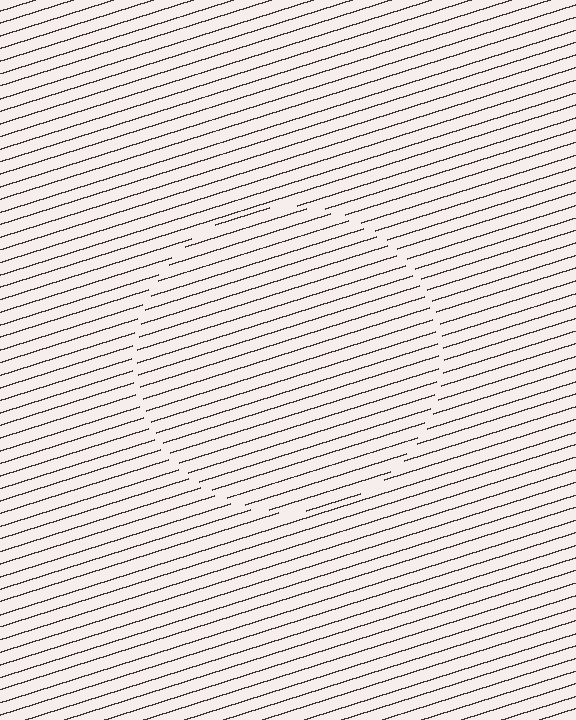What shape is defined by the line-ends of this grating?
An illusory circle. The interior of the shape contains the same grating, shifted by half a period — the contour is defined by the phase discontinuity where line-ends from the inner and outer gratings abut.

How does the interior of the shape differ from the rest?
The interior of the shape contains the same grating, shifted by half a period — the contour is defined by the phase discontinuity where line-ends from the inner and outer gratings abut.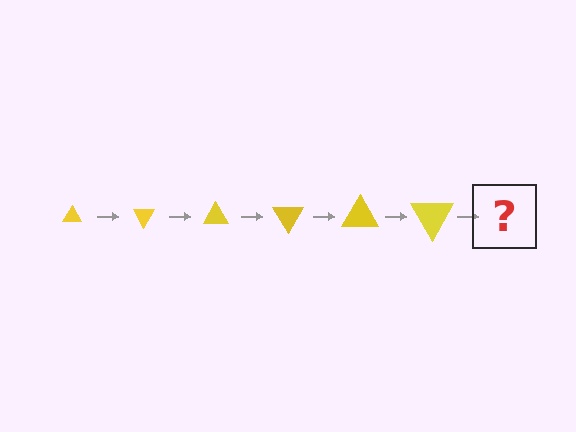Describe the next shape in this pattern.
It should be a triangle, larger than the previous one and rotated 360 degrees from the start.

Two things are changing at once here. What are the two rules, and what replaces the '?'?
The two rules are that the triangle grows larger each step and it rotates 60 degrees each step. The '?' should be a triangle, larger than the previous one and rotated 360 degrees from the start.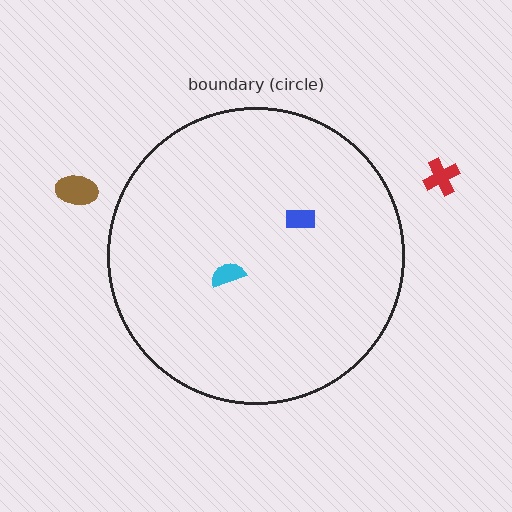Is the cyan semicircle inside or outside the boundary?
Inside.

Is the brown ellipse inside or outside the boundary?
Outside.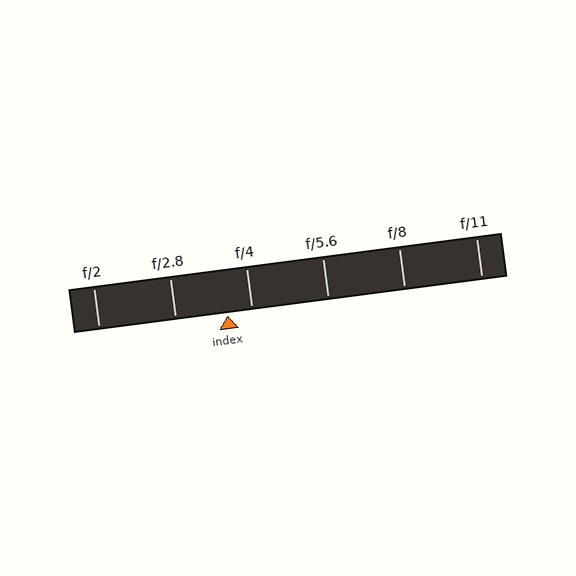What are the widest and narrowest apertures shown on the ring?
The widest aperture shown is f/2 and the narrowest is f/11.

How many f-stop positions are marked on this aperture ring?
There are 6 f-stop positions marked.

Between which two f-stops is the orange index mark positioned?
The index mark is between f/2.8 and f/4.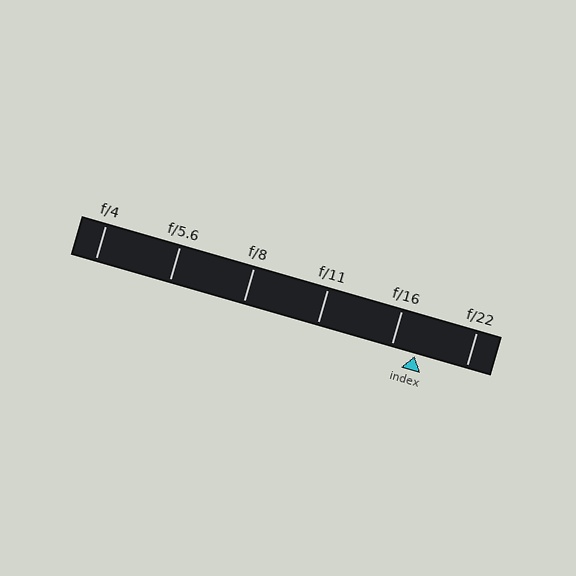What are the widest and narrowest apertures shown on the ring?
The widest aperture shown is f/4 and the narrowest is f/22.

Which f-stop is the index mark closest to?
The index mark is closest to f/16.